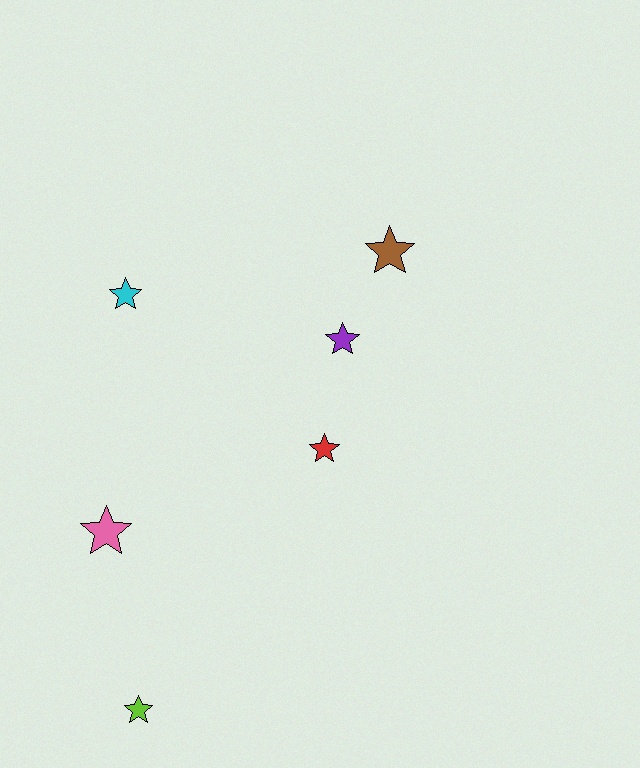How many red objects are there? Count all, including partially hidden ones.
There is 1 red object.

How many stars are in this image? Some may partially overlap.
There are 6 stars.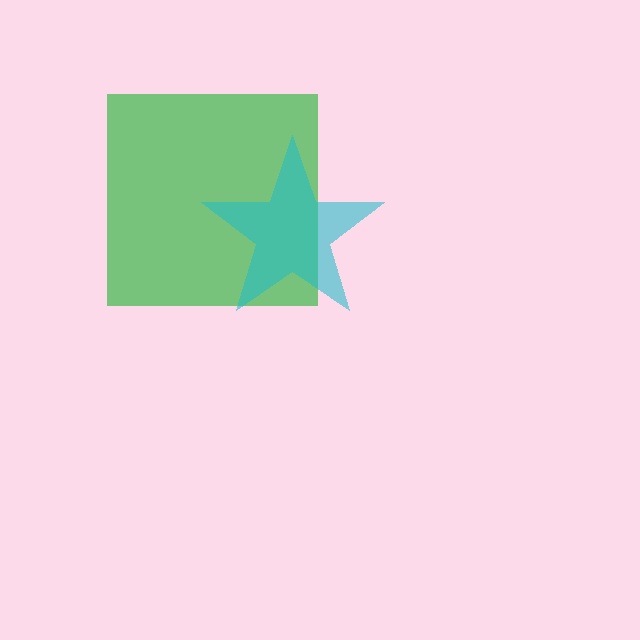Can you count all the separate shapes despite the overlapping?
Yes, there are 2 separate shapes.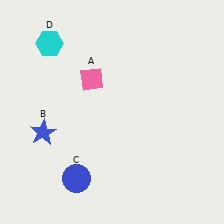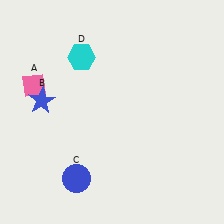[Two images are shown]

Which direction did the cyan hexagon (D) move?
The cyan hexagon (D) moved right.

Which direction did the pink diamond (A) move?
The pink diamond (A) moved left.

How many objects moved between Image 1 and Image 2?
3 objects moved between the two images.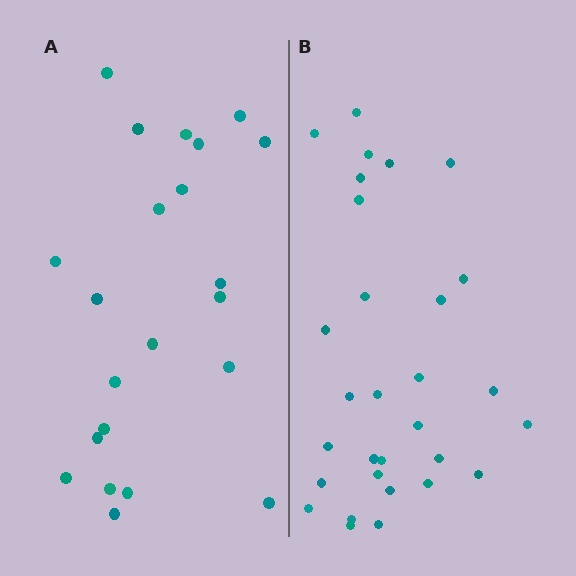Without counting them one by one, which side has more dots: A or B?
Region B (the right region) has more dots.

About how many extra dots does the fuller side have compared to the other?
Region B has roughly 8 or so more dots than region A.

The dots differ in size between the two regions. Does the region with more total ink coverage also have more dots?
No. Region A has more total ink coverage because its dots are larger, but region B actually contains more individual dots. Total area can be misleading — the number of items is what matters here.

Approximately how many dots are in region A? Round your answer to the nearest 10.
About 20 dots. (The exact count is 22, which rounds to 20.)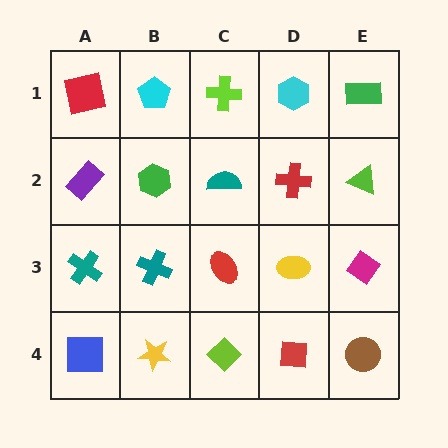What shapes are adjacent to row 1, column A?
A purple rectangle (row 2, column A), a cyan pentagon (row 1, column B).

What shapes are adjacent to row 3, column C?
A teal semicircle (row 2, column C), a lime diamond (row 4, column C), a teal cross (row 3, column B), a yellow ellipse (row 3, column D).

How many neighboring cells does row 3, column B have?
4.